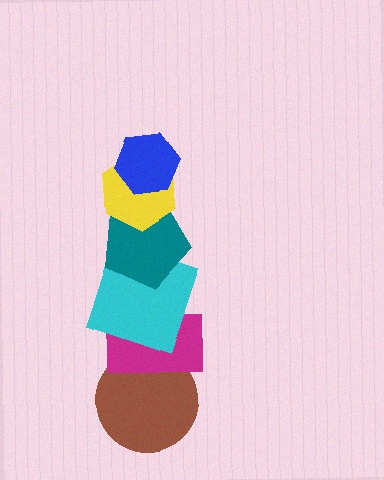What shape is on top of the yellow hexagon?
The blue hexagon is on top of the yellow hexagon.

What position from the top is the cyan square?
The cyan square is 4th from the top.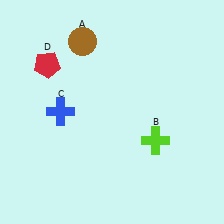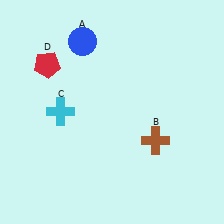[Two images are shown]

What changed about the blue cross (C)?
In Image 1, C is blue. In Image 2, it changed to cyan.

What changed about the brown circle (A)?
In Image 1, A is brown. In Image 2, it changed to blue.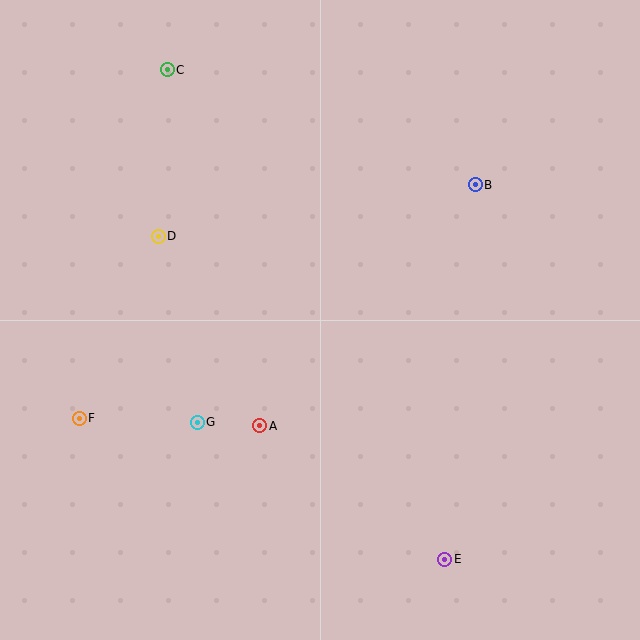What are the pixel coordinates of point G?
Point G is at (197, 422).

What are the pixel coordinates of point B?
Point B is at (475, 185).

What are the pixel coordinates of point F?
Point F is at (79, 418).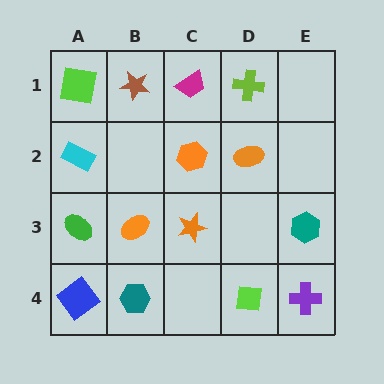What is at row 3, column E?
A teal hexagon.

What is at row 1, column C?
A magenta trapezoid.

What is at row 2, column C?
An orange hexagon.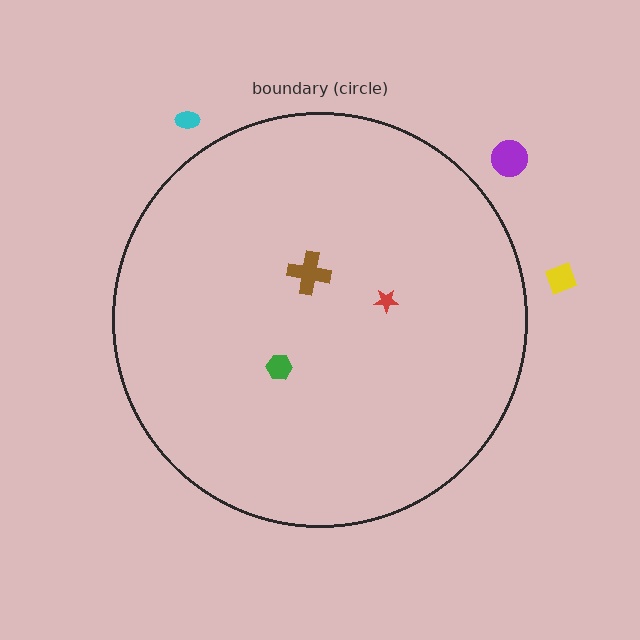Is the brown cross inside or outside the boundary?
Inside.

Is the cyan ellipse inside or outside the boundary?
Outside.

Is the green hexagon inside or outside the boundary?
Inside.